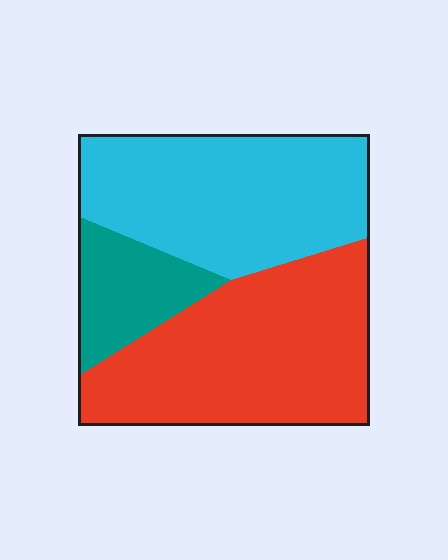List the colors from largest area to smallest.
From largest to smallest: red, cyan, teal.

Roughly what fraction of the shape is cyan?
Cyan covers around 40% of the shape.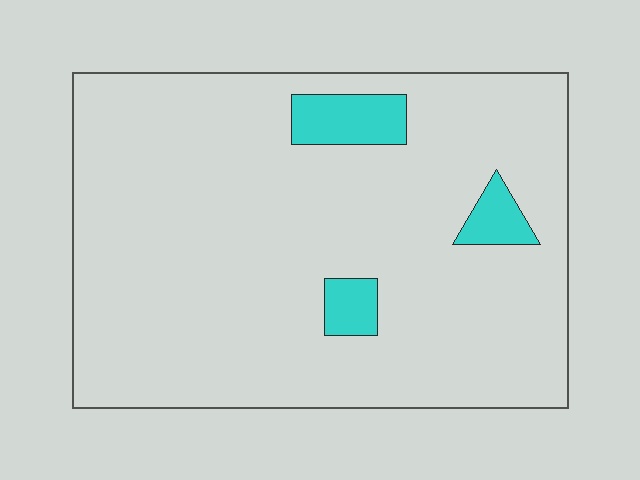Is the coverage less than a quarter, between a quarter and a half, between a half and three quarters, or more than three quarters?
Less than a quarter.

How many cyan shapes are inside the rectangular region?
3.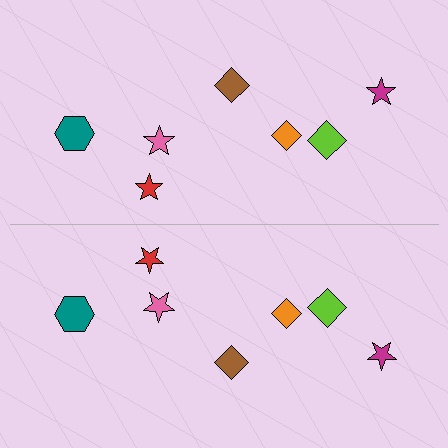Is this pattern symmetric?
Yes, this pattern has bilateral (reflection) symmetry.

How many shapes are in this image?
There are 14 shapes in this image.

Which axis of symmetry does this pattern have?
The pattern has a horizontal axis of symmetry running through the center of the image.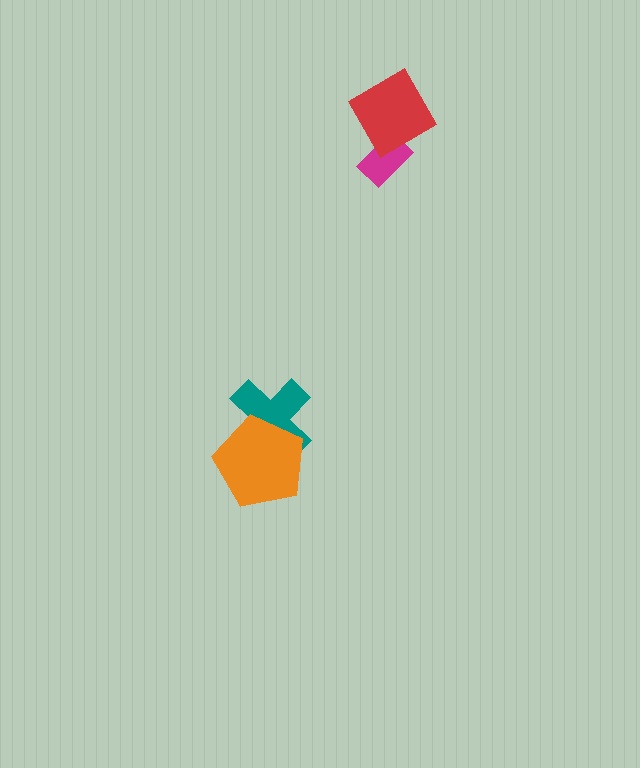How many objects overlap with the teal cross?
1 object overlaps with the teal cross.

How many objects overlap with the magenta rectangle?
1 object overlaps with the magenta rectangle.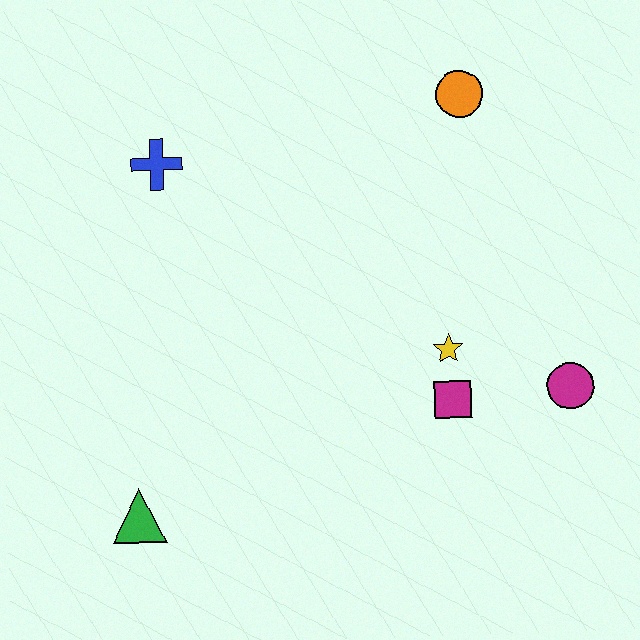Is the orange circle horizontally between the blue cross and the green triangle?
No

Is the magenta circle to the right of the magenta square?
Yes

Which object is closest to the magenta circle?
The magenta square is closest to the magenta circle.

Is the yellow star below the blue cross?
Yes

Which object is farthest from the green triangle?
The orange circle is farthest from the green triangle.